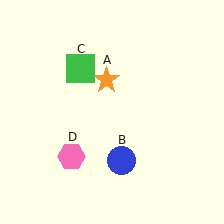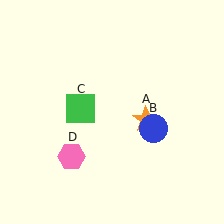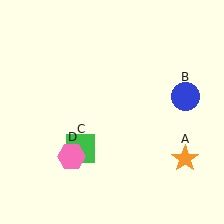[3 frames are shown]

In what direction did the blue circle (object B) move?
The blue circle (object B) moved up and to the right.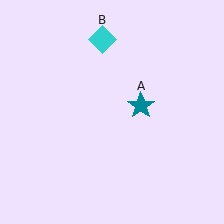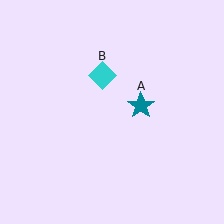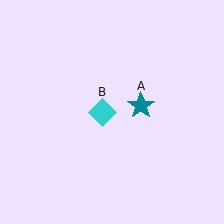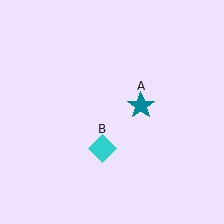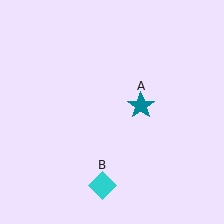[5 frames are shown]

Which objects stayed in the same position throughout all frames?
Teal star (object A) remained stationary.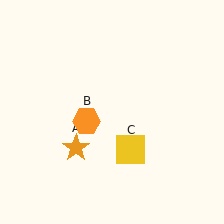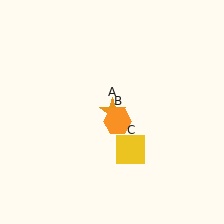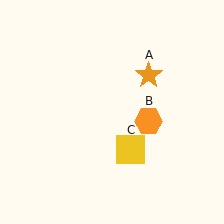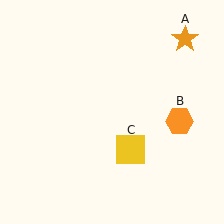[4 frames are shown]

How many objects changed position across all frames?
2 objects changed position: orange star (object A), orange hexagon (object B).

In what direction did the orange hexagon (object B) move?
The orange hexagon (object B) moved right.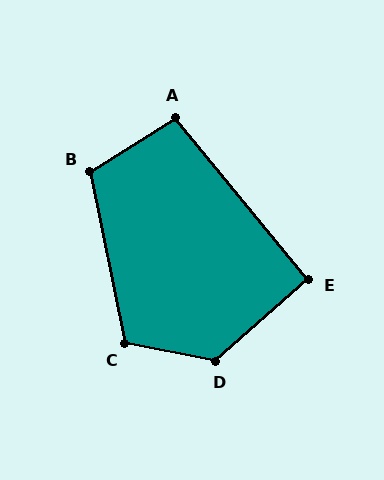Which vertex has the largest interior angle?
D, at approximately 128 degrees.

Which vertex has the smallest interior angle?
E, at approximately 92 degrees.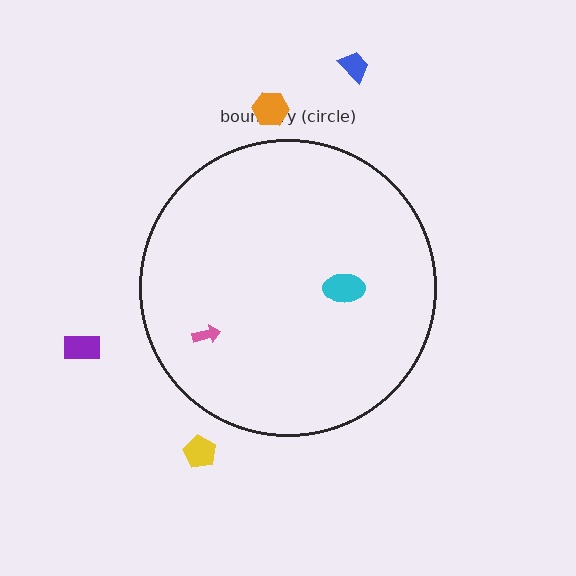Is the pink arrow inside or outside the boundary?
Inside.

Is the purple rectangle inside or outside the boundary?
Outside.